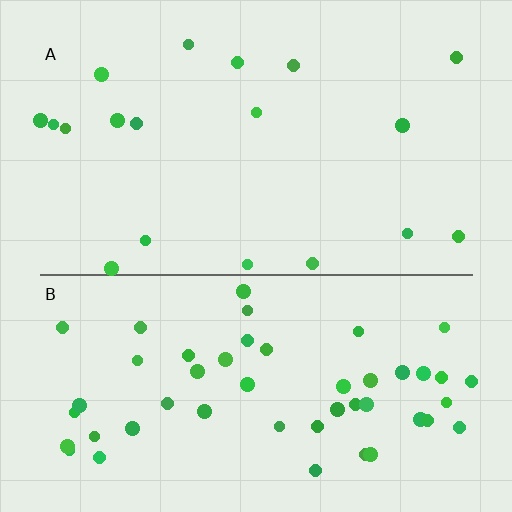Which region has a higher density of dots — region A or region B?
B (the bottom).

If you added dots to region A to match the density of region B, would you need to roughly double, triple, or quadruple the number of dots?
Approximately triple.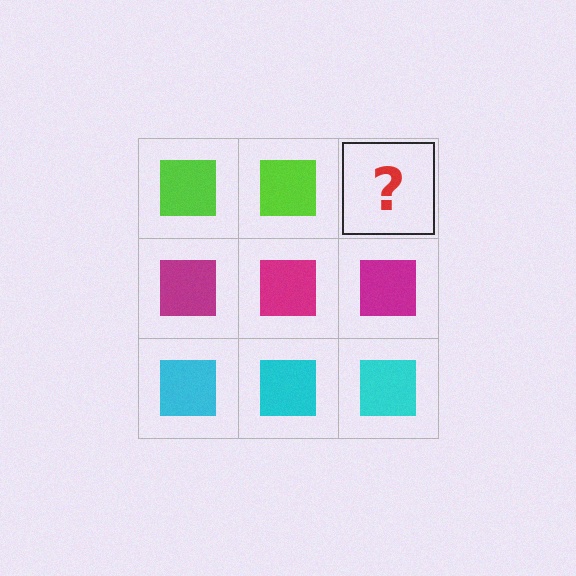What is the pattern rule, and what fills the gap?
The rule is that each row has a consistent color. The gap should be filled with a lime square.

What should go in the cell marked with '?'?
The missing cell should contain a lime square.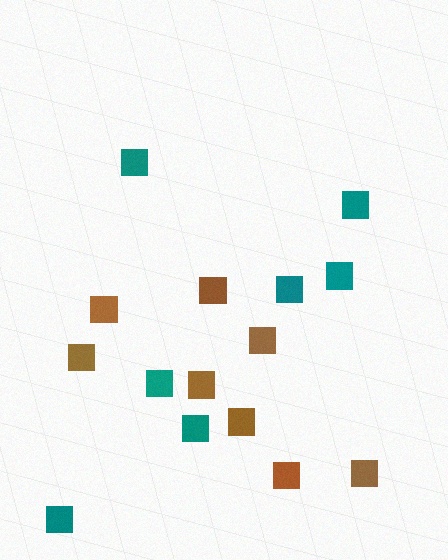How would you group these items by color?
There are 2 groups: one group of brown squares (8) and one group of teal squares (7).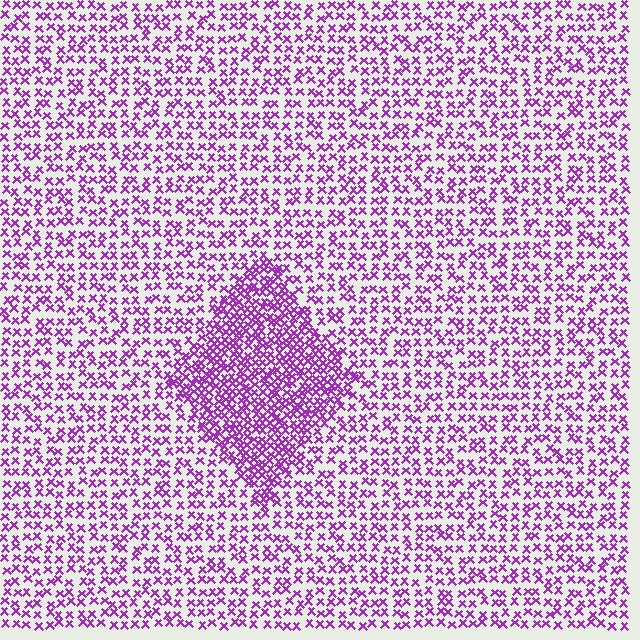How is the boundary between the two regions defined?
The boundary is defined by a change in element density (approximately 2.0x ratio). All elements are the same color, size, and shape.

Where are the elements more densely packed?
The elements are more densely packed inside the diamond boundary.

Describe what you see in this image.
The image contains small purple elements arranged at two different densities. A diamond-shaped region is visible where the elements are more densely packed than the surrounding area.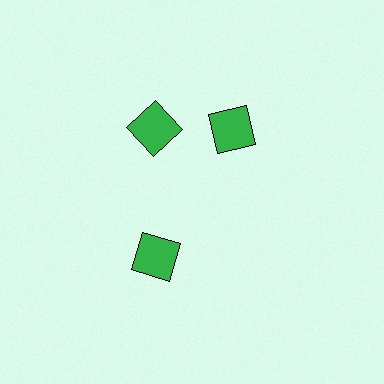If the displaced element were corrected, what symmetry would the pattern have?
It would have 3-fold rotational symmetry — the pattern would map onto itself every 120 degrees.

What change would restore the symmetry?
The symmetry would be restored by rotating it back into even spacing with its neighbors so that all 3 squares sit at equal angles and equal distance from the center.